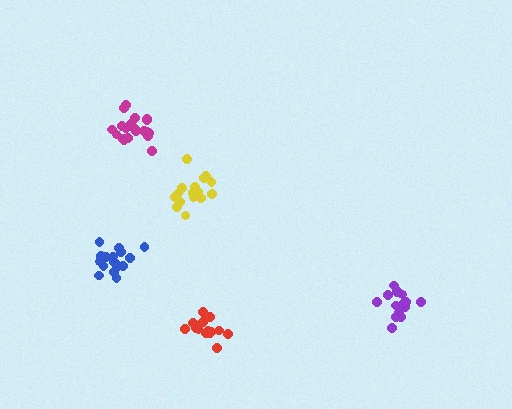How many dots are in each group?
Group 1: 17 dots, Group 2: 16 dots, Group 3: 20 dots, Group 4: 15 dots, Group 5: 14 dots (82 total).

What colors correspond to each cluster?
The clusters are colored: yellow, blue, magenta, purple, red.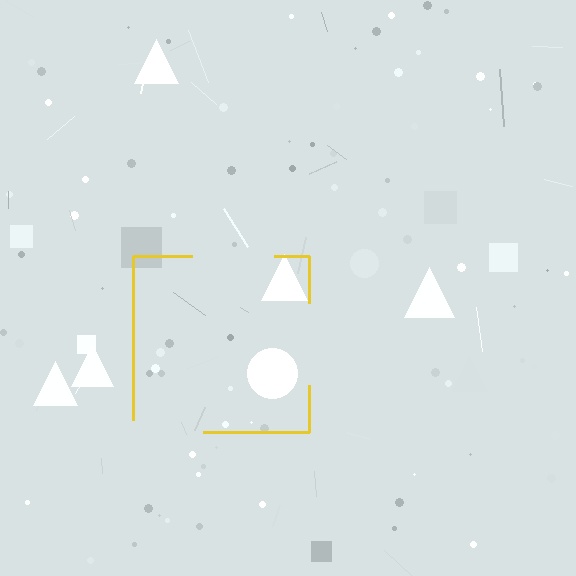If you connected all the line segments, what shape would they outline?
They would outline a square.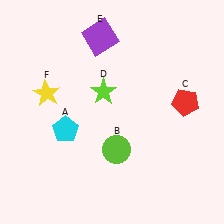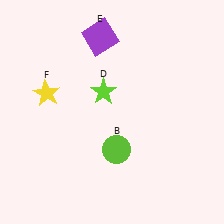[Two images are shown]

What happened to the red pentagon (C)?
The red pentagon (C) was removed in Image 2. It was in the top-right area of Image 1.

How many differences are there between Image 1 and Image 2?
There are 2 differences between the two images.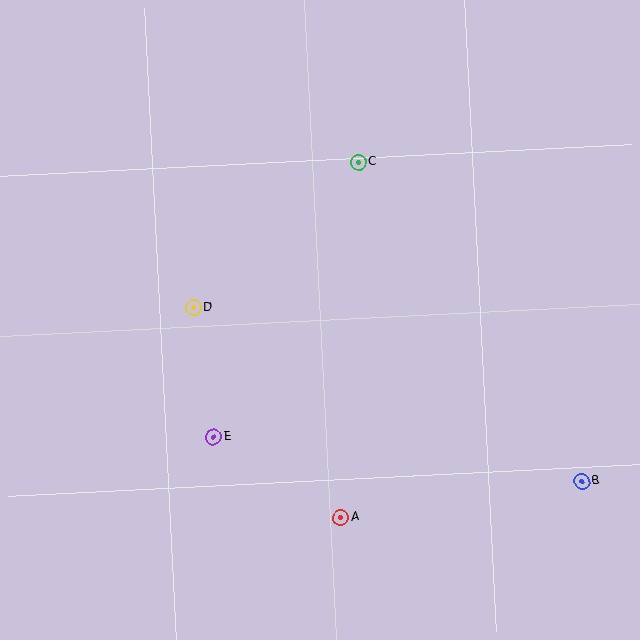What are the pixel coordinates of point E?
Point E is at (214, 437).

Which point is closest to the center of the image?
Point D at (194, 308) is closest to the center.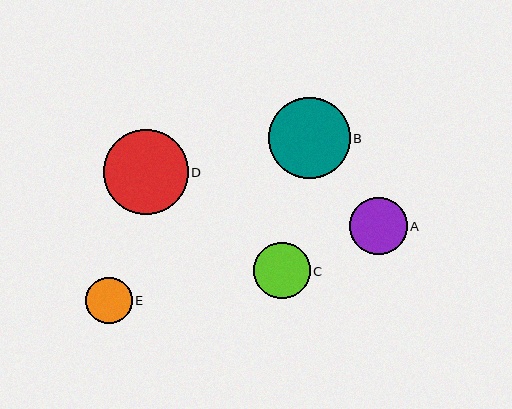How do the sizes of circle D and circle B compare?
Circle D and circle B are approximately the same size.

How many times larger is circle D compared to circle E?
Circle D is approximately 1.8 times the size of circle E.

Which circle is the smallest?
Circle E is the smallest with a size of approximately 46 pixels.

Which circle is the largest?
Circle D is the largest with a size of approximately 85 pixels.